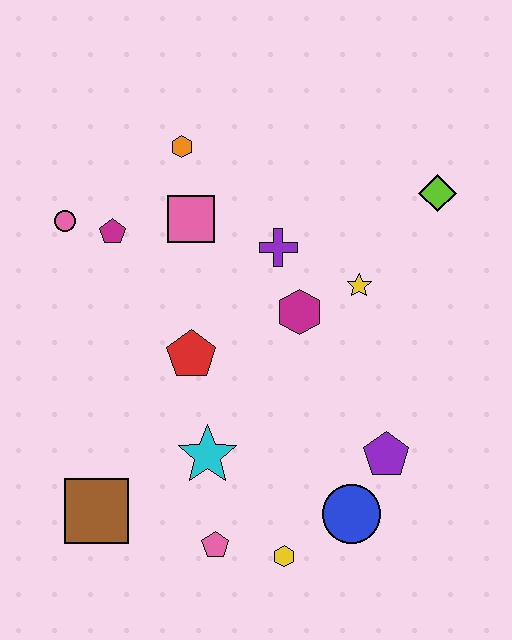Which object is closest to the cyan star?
The pink pentagon is closest to the cyan star.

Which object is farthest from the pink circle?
The blue circle is farthest from the pink circle.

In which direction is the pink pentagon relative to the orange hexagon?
The pink pentagon is below the orange hexagon.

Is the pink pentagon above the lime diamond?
No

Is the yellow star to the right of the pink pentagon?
Yes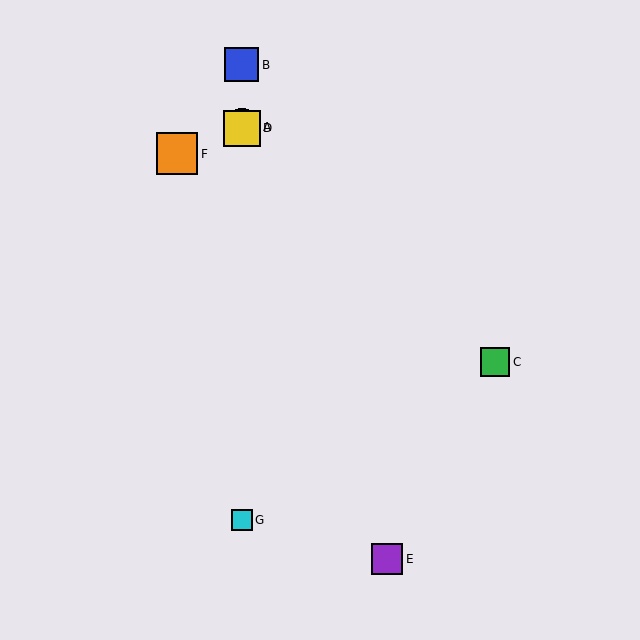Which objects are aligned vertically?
Objects A, B, D, G are aligned vertically.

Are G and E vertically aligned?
No, G is at x≈242 and E is at x≈387.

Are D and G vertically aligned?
Yes, both are at x≈242.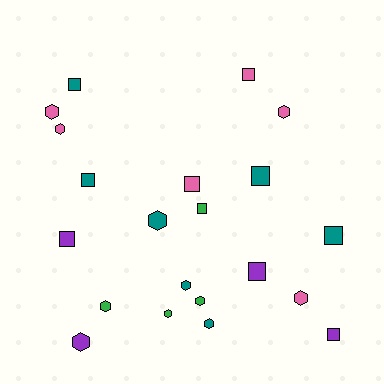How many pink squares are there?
There are 2 pink squares.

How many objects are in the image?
There are 21 objects.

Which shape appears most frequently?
Hexagon, with 11 objects.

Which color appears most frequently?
Teal, with 7 objects.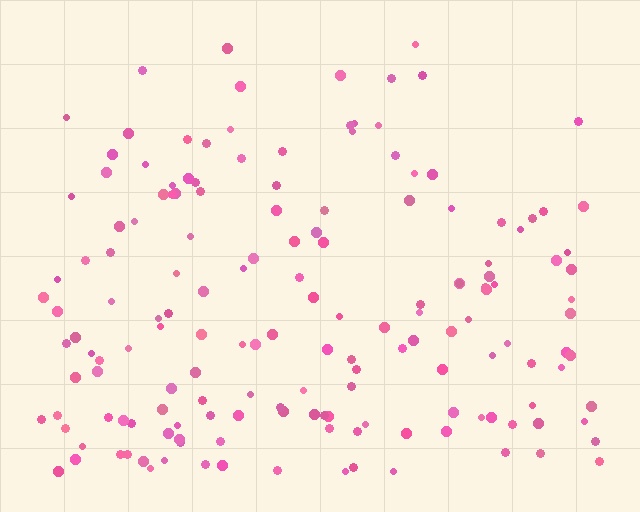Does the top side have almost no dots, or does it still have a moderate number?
Still a moderate number, just noticeably fewer than the bottom.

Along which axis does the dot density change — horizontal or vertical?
Vertical.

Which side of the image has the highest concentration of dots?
The bottom.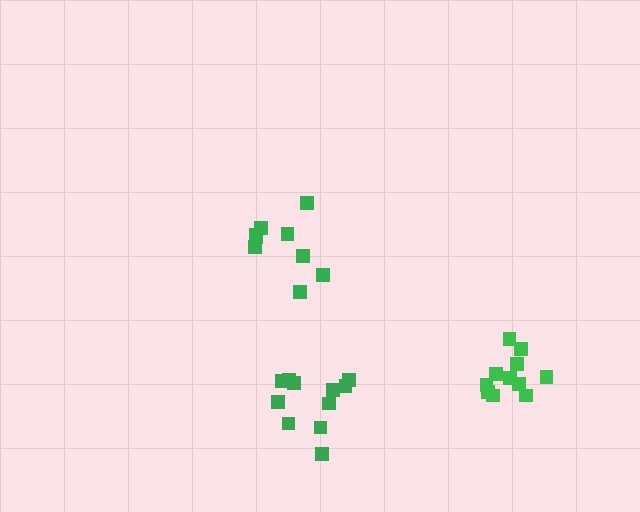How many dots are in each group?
Group 1: 11 dots, Group 2: 11 dots, Group 3: 9 dots (31 total).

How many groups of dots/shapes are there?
There are 3 groups.